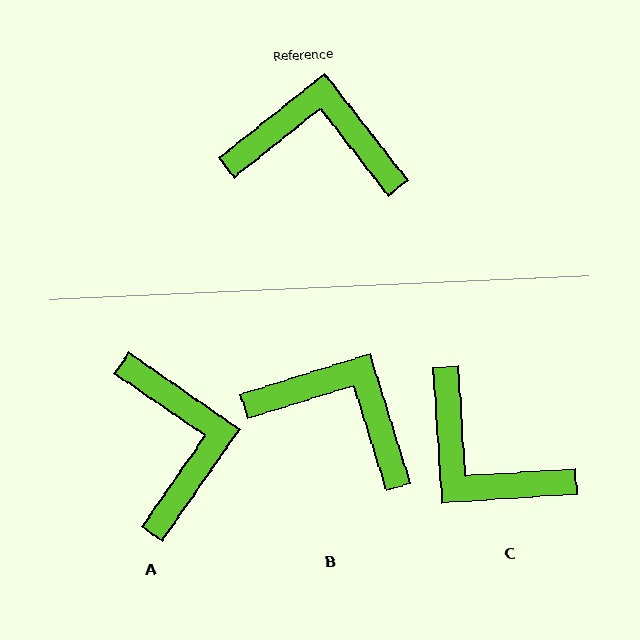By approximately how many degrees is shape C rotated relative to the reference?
Approximately 145 degrees counter-clockwise.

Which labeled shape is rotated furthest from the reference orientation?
C, about 145 degrees away.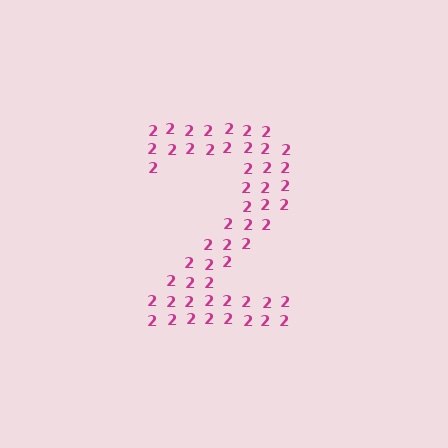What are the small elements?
The small elements are digit 2's.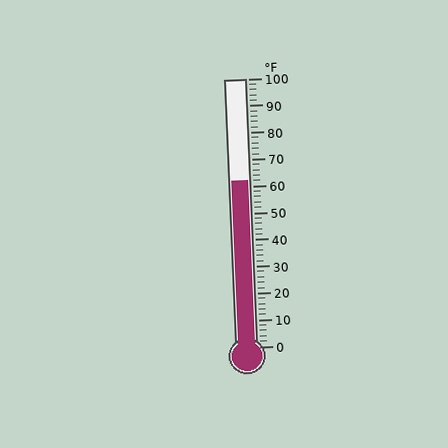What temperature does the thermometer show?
The thermometer shows approximately 62°F.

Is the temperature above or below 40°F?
The temperature is above 40°F.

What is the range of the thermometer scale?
The thermometer scale ranges from 0°F to 100°F.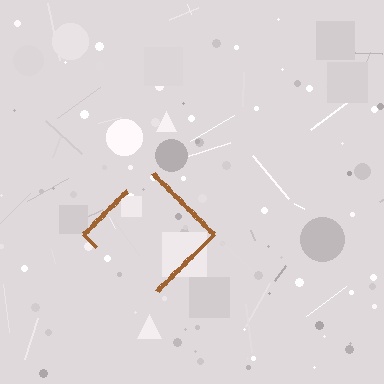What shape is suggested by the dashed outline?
The dashed outline suggests a diamond.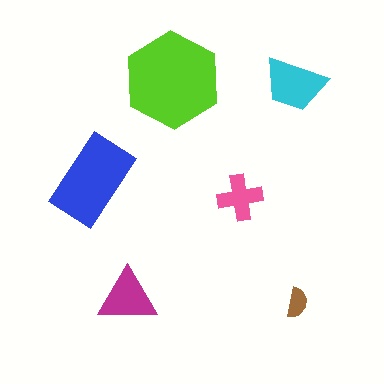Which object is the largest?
The lime hexagon.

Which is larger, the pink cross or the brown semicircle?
The pink cross.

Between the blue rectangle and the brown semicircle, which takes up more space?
The blue rectangle.